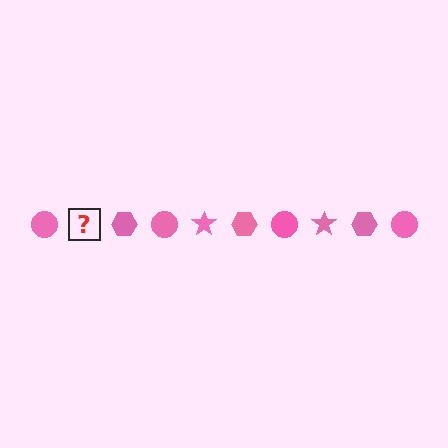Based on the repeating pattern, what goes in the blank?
The blank should be a pink star.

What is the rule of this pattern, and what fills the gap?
The rule is that the pattern cycles through circle, star, hexagon shapes in pink. The gap should be filled with a pink star.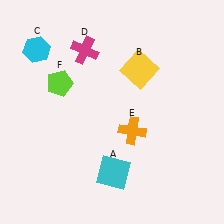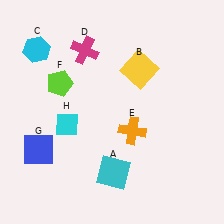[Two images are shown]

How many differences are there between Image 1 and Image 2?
There are 2 differences between the two images.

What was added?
A blue square (G), a cyan diamond (H) were added in Image 2.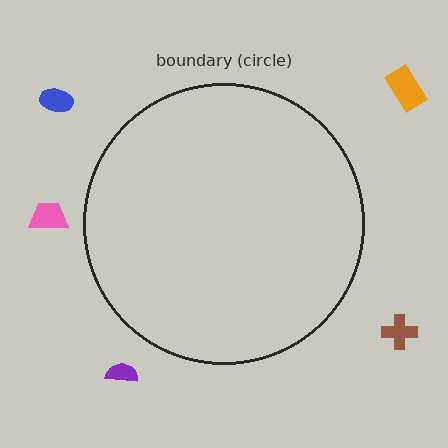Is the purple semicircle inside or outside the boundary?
Outside.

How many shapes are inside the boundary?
0 inside, 5 outside.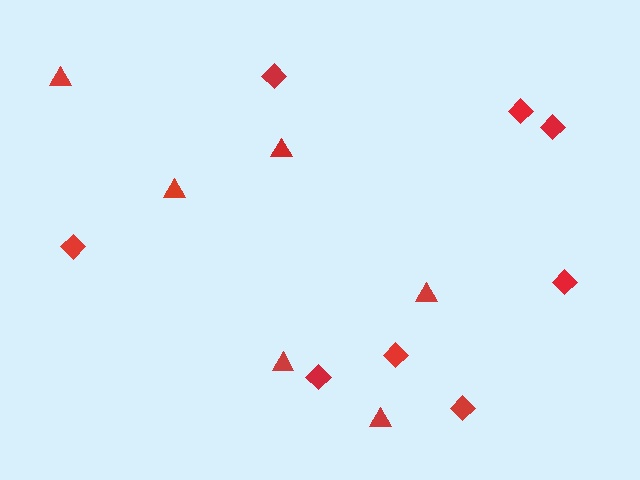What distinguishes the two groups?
There are 2 groups: one group of triangles (6) and one group of diamonds (8).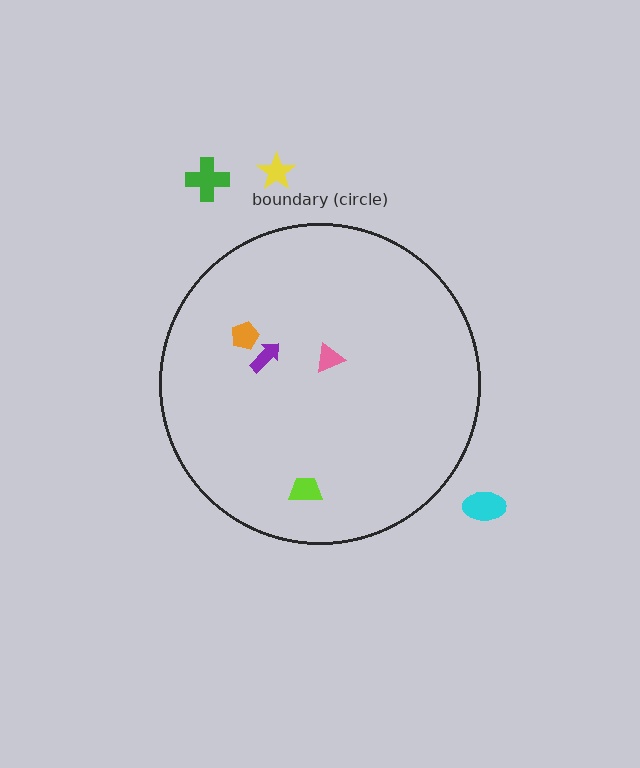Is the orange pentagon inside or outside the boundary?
Inside.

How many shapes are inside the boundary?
4 inside, 3 outside.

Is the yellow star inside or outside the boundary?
Outside.